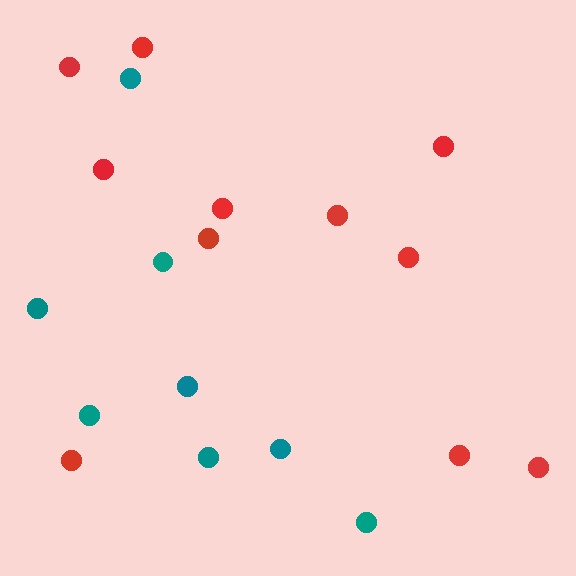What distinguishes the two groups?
There are 2 groups: one group of teal circles (8) and one group of red circles (11).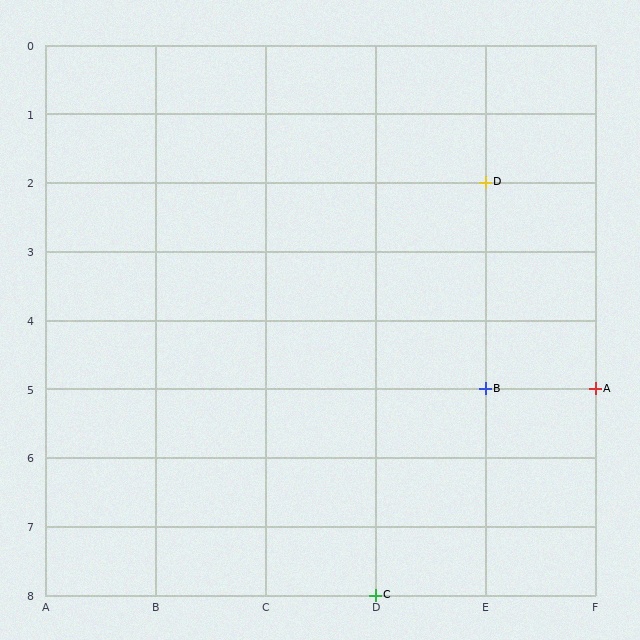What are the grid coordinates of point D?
Point D is at grid coordinates (E, 2).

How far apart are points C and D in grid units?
Points C and D are 1 column and 6 rows apart (about 6.1 grid units diagonally).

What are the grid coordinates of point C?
Point C is at grid coordinates (D, 8).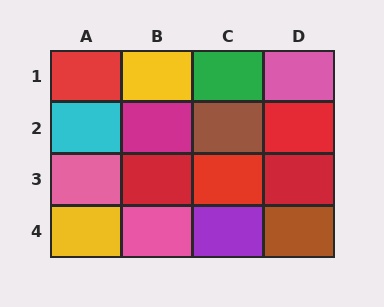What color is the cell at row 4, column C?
Purple.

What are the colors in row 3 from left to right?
Pink, red, red, red.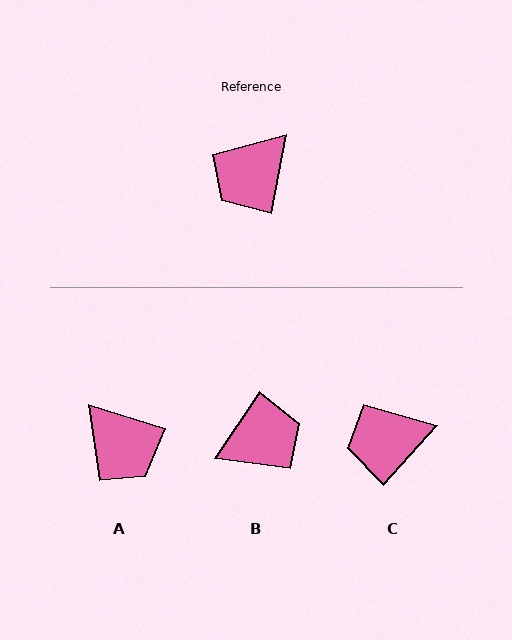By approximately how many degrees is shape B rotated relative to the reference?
Approximately 157 degrees counter-clockwise.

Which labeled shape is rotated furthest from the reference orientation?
B, about 157 degrees away.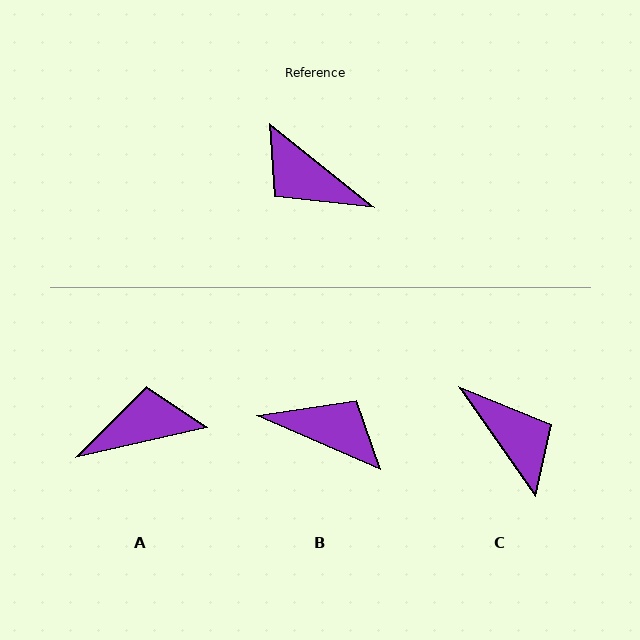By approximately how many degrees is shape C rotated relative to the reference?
Approximately 163 degrees counter-clockwise.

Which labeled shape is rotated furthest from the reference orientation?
B, about 165 degrees away.